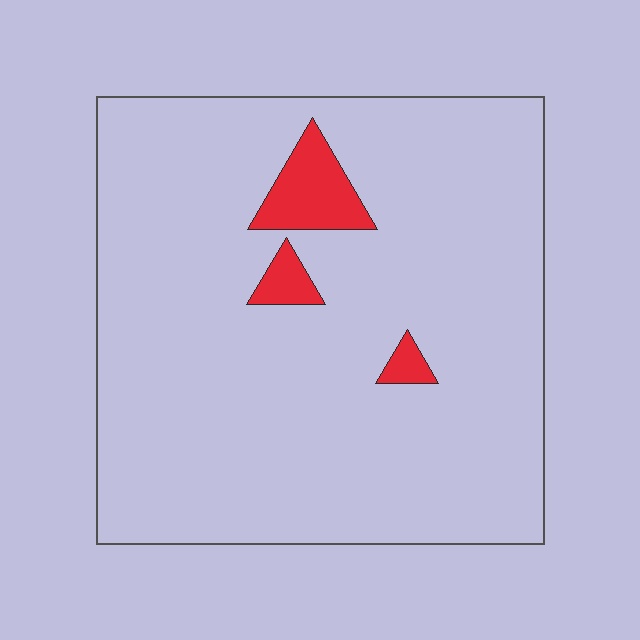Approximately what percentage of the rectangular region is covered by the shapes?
Approximately 5%.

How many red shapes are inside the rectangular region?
3.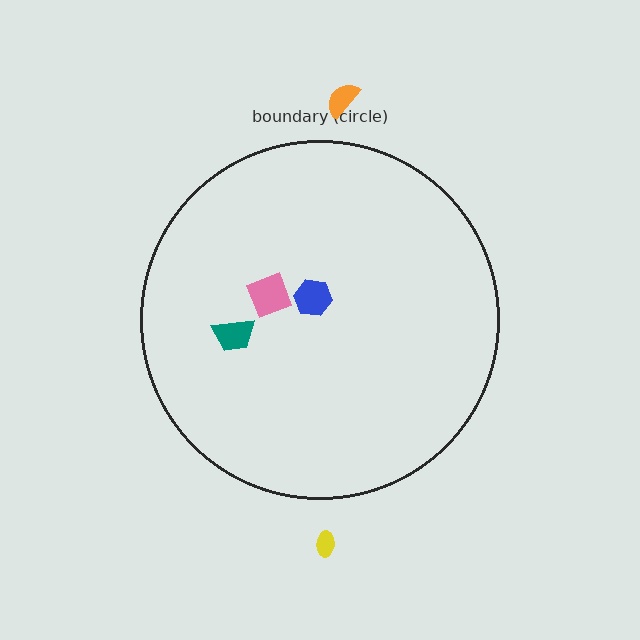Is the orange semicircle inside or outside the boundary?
Outside.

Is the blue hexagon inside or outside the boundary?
Inside.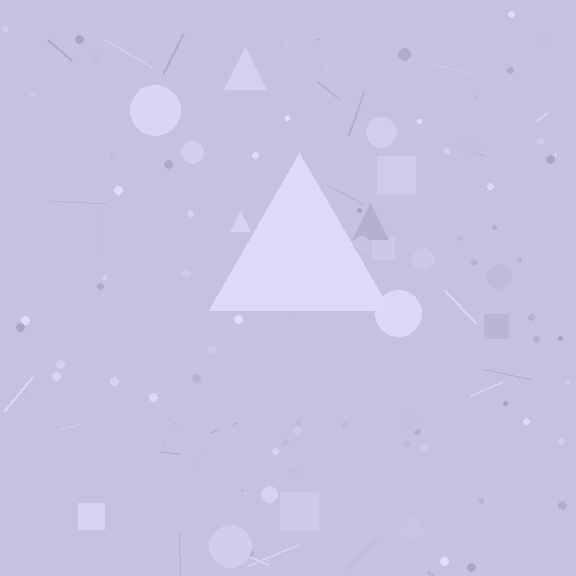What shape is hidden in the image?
A triangle is hidden in the image.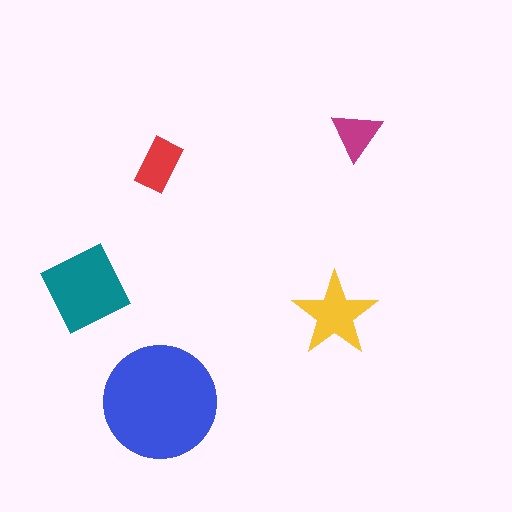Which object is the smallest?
The magenta triangle.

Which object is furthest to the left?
The teal diamond is leftmost.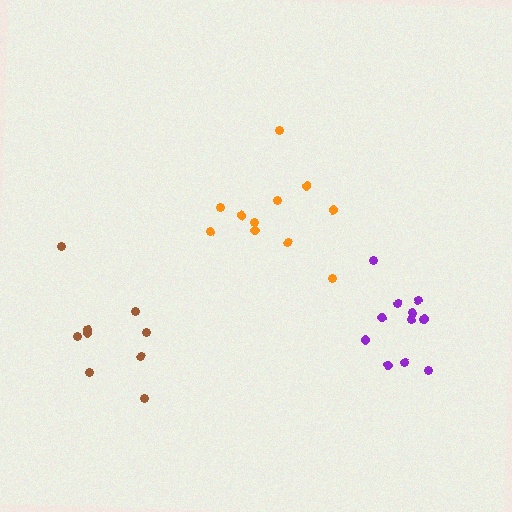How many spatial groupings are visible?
There are 3 spatial groupings.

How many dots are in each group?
Group 1: 9 dots, Group 2: 12 dots, Group 3: 11 dots (32 total).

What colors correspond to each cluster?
The clusters are colored: brown, purple, orange.